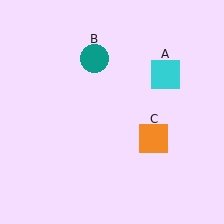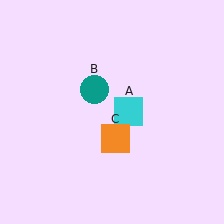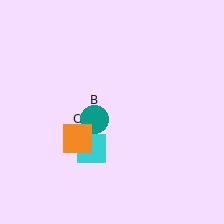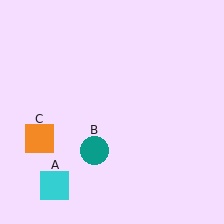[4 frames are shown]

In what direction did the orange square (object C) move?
The orange square (object C) moved left.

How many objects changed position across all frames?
3 objects changed position: cyan square (object A), teal circle (object B), orange square (object C).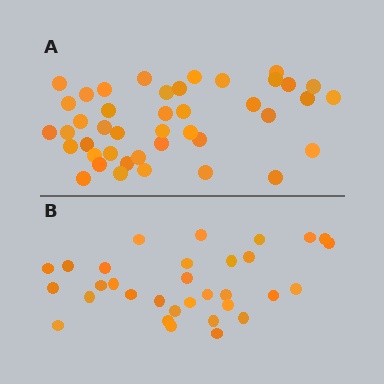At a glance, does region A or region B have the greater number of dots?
Region A (the top region) has more dots.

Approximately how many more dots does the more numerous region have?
Region A has roughly 10 or so more dots than region B.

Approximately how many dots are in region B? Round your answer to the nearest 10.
About 30 dots. (The exact count is 32, which rounds to 30.)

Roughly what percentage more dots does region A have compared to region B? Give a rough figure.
About 30% more.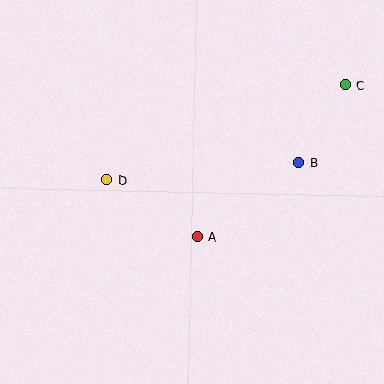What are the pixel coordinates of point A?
Point A is at (197, 237).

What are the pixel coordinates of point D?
Point D is at (107, 180).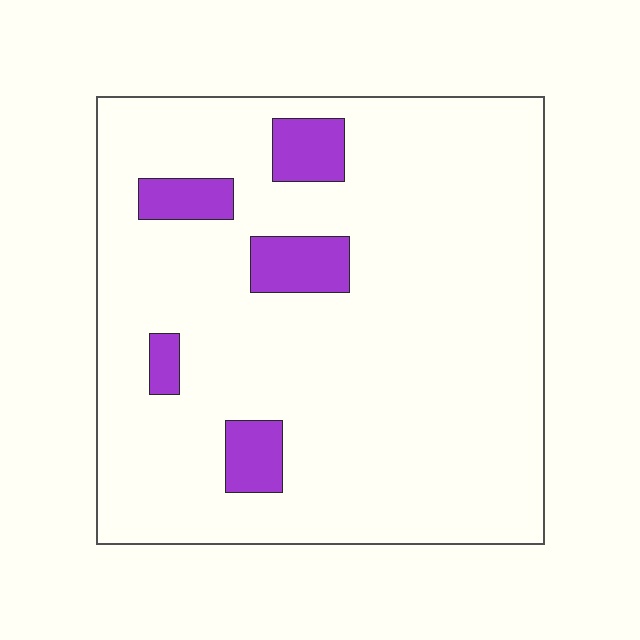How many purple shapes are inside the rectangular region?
5.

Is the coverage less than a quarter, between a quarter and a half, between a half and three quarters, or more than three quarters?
Less than a quarter.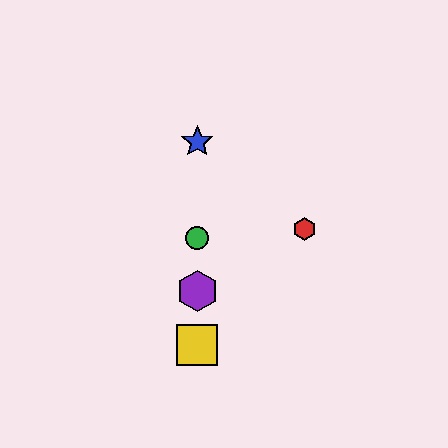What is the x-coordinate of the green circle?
The green circle is at x≈197.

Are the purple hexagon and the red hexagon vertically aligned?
No, the purple hexagon is at x≈197 and the red hexagon is at x≈304.